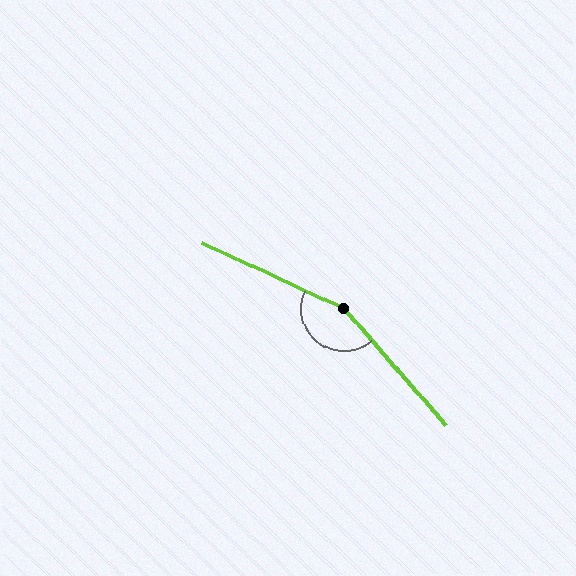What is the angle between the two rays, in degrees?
Approximately 156 degrees.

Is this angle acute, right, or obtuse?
It is obtuse.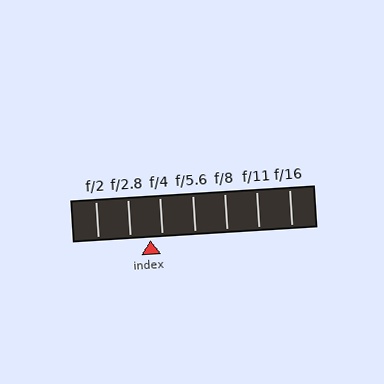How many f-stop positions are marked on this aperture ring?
There are 7 f-stop positions marked.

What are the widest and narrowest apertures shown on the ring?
The widest aperture shown is f/2 and the narrowest is f/16.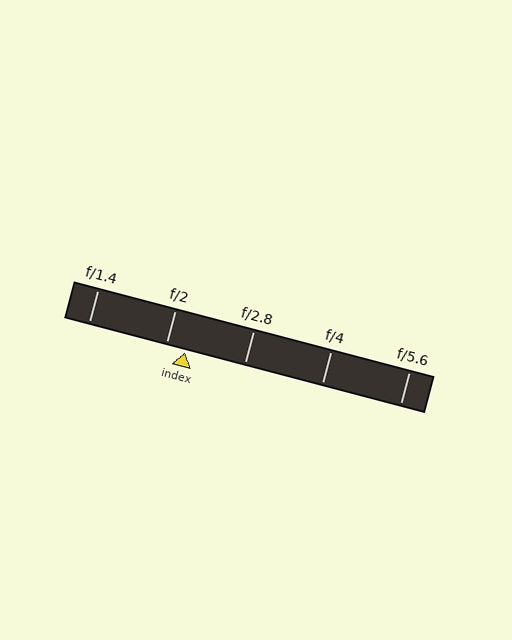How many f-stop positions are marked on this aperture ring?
There are 5 f-stop positions marked.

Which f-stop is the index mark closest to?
The index mark is closest to f/2.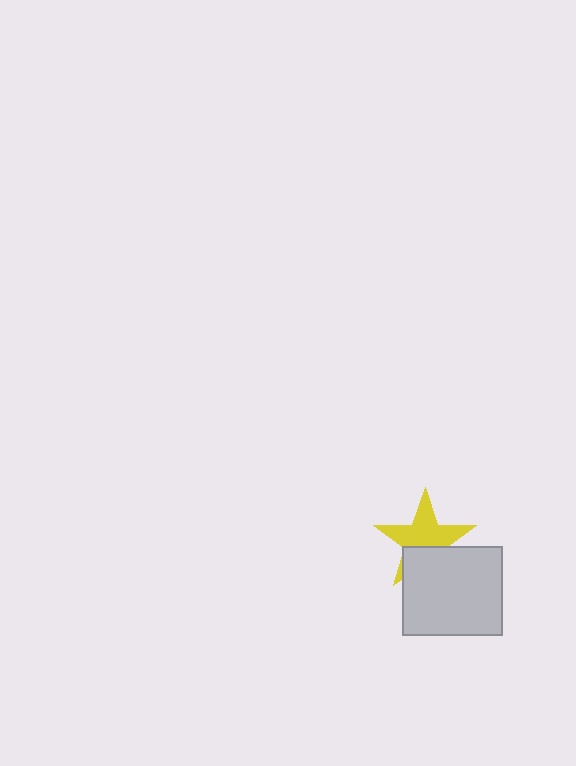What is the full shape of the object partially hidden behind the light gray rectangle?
The partially hidden object is a yellow star.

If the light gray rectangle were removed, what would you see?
You would see the complete yellow star.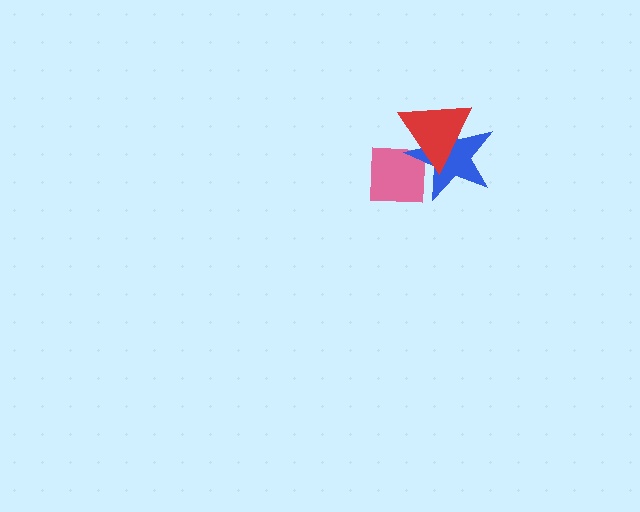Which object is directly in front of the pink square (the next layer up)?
The blue star is directly in front of the pink square.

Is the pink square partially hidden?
Yes, it is partially covered by another shape.